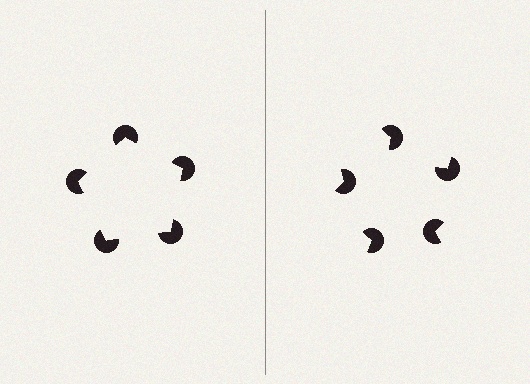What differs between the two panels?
The pac-man discs are positioned identically on both sides; only the wedge orientations differ. On the left they align to a pentagon; on the right they are misaligned.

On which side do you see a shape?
An illusory pentagon appears on the left side. On the right side the wedge cuts are rotated, so no coherent shape forms.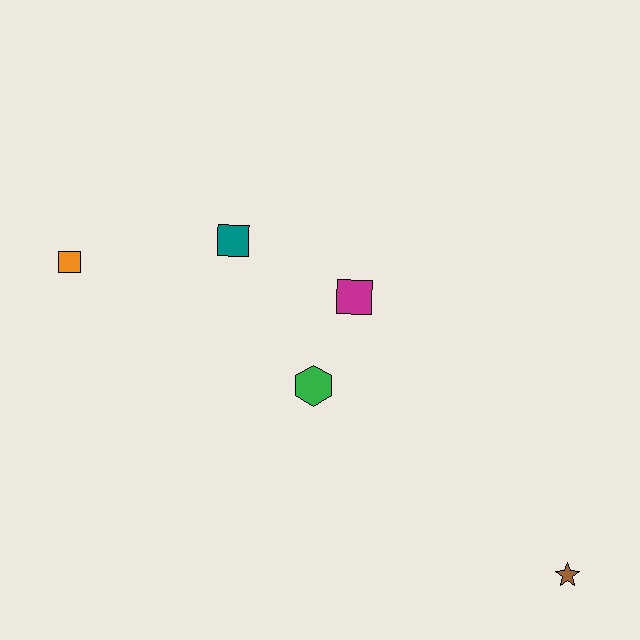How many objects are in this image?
There are 5 objects.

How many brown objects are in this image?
There is 1 brown object.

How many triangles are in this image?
There are no triangles.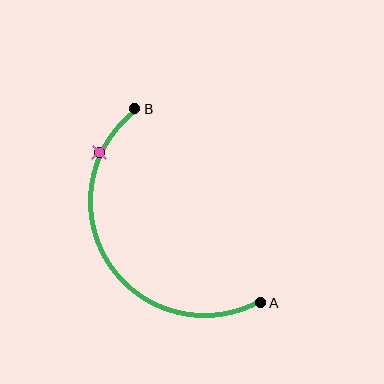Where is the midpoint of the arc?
The arc midpoint is the point on the curve farthest from the straight line joining A and B. It sits to the left of that line.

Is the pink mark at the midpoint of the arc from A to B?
No. The pink mark lies on the arc but is closer to endpoint B. The arc midpoint would be at the point on the curve equidistant along the arc from both A and B.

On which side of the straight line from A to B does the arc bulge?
The arc bulges to the left of the straight line connecting A and B.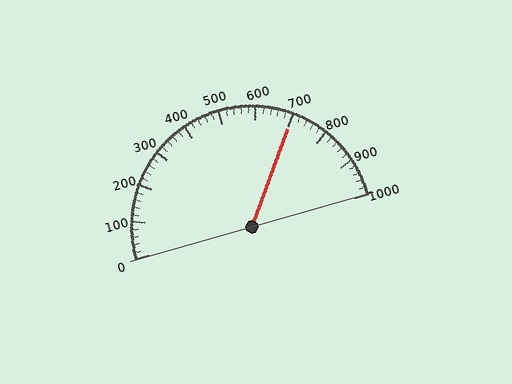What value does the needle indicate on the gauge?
The needle indicates approximately 700.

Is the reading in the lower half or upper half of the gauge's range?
The reading is in the upper half of the range (0 to 1000).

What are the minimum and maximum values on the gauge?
The gauge ranges from 0 to 1000.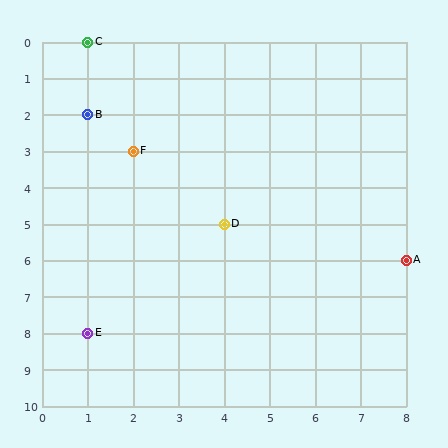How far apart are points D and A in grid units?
Points D and A are 4 columns and 1 row apart (about 4.1 grid units diagonally).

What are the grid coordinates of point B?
Point B is at grid coordinates (1, 2).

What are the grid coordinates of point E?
Point E is at grid coordinates (1, 8).